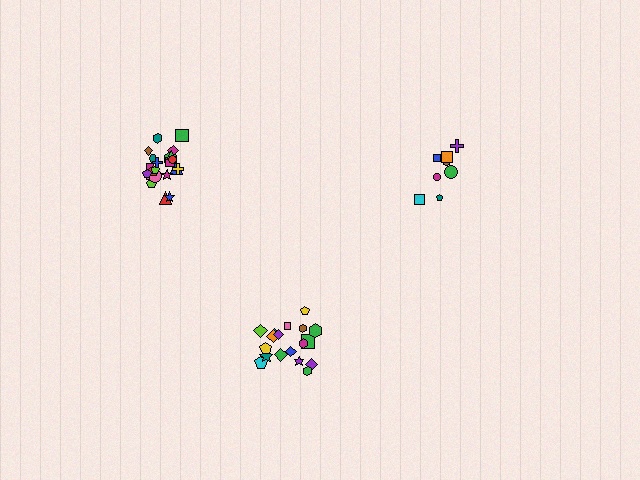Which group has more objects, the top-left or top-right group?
The top-left group.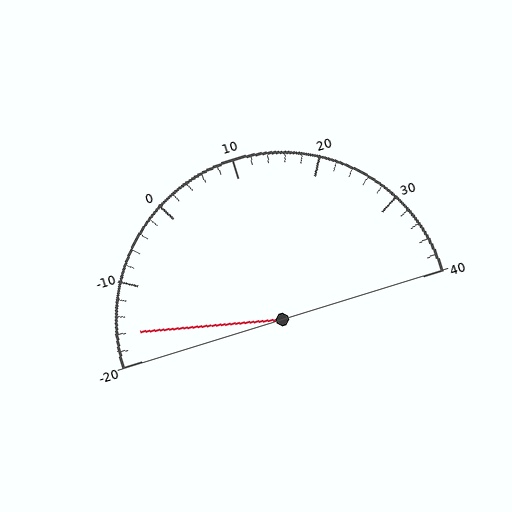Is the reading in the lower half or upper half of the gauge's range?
The reading is in the lower half of the range (-20 to 40).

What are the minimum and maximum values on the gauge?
The gauge ranges from -20 to 40.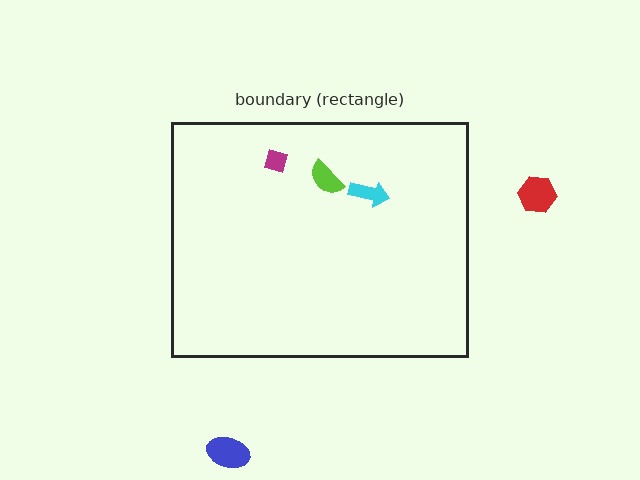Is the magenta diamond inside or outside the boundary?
Inside.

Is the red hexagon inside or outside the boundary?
Outside.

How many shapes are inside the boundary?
3 inside, 2 outside.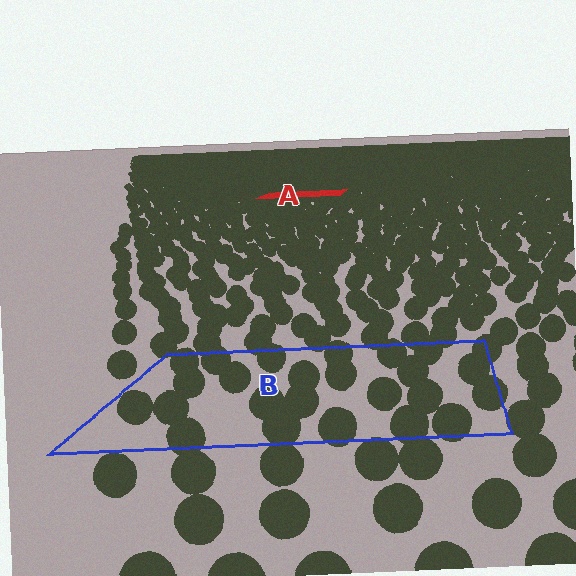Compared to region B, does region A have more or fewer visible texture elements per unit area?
Region A has more texture elements per unit area — they are packed more densely because it is farther away.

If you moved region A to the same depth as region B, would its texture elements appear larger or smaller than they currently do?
They would appear larger. At a closer depth, the same texture elements are projected at a bigger on-screen size.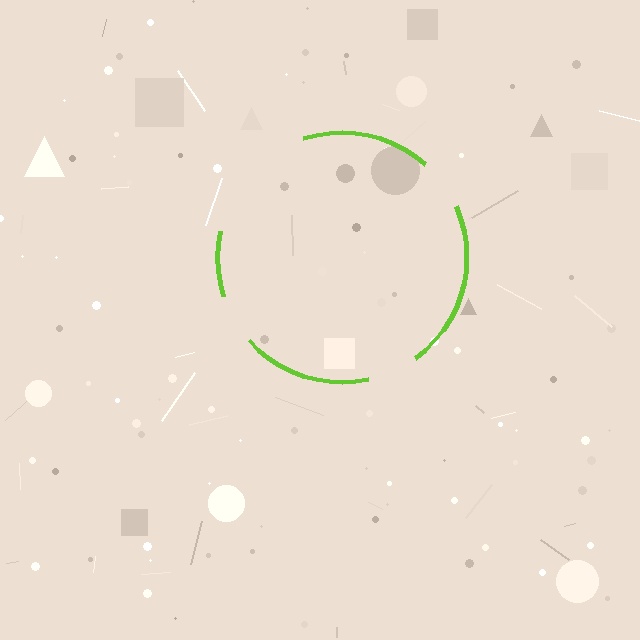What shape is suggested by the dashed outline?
The dashed outline suggests a circle.